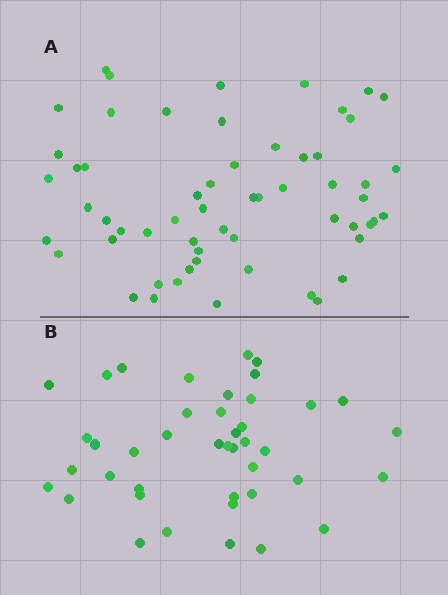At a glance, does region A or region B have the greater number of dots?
Region A (the top region) has more dots.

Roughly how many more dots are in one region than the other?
Region A has approximately 15 more dots than region B.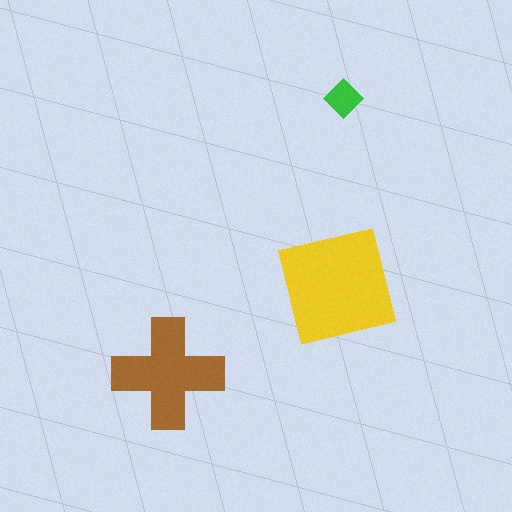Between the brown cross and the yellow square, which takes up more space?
The yellow square.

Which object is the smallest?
The green diamond.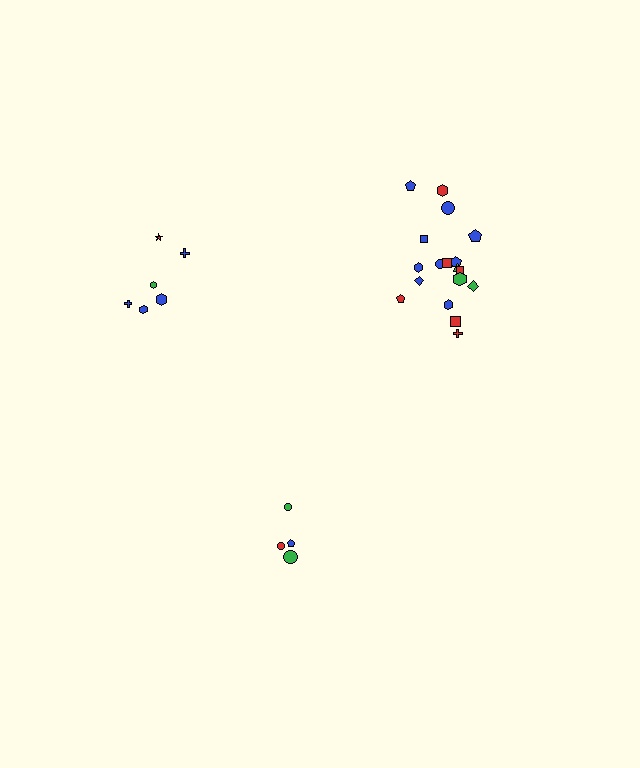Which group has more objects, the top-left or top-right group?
The top-right group.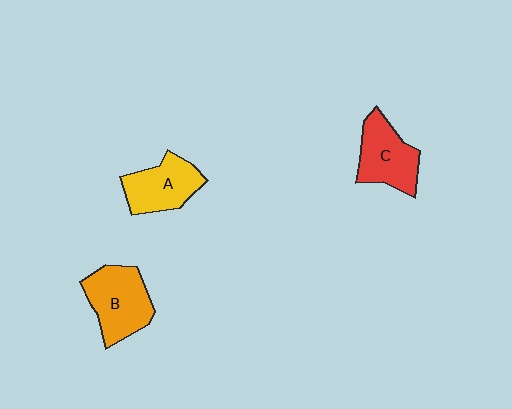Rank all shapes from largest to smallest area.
From largest to smallest: B (orange), C (red), A (yellow).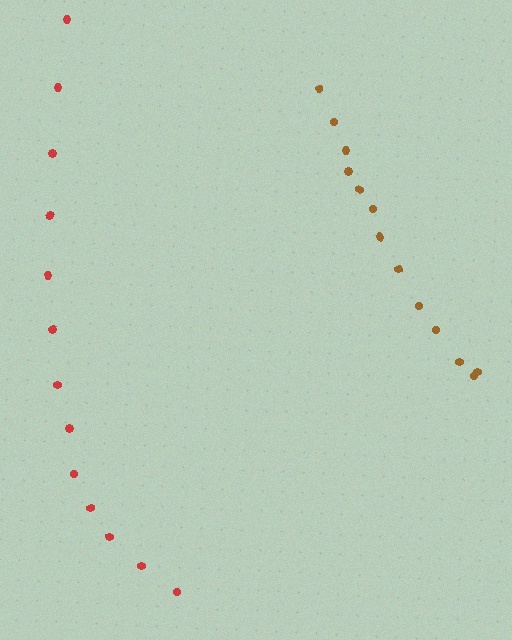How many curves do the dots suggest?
There are 2 distinct paths.